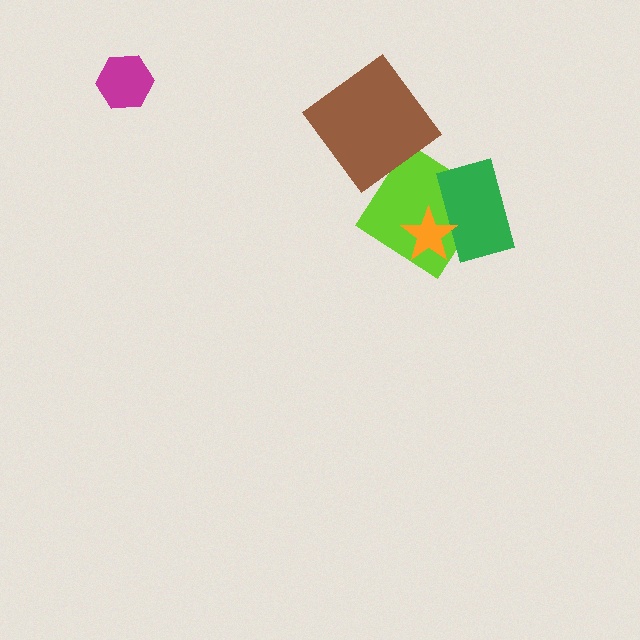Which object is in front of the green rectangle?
The orange star is in front of the green rectangle.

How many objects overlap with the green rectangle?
2 objects overlap with the green rectangle.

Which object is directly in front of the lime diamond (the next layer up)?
The green rectangle is directly in front of the lime diamond.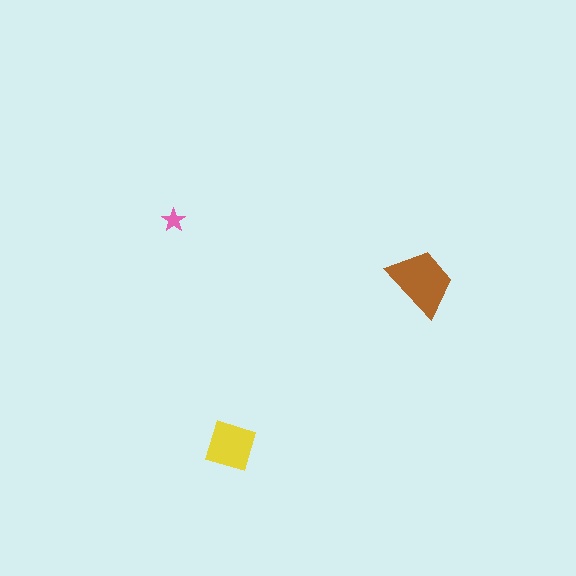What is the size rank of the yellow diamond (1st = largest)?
2nd.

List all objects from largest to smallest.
The brown trapezoid, the yellow diamond, the pink star.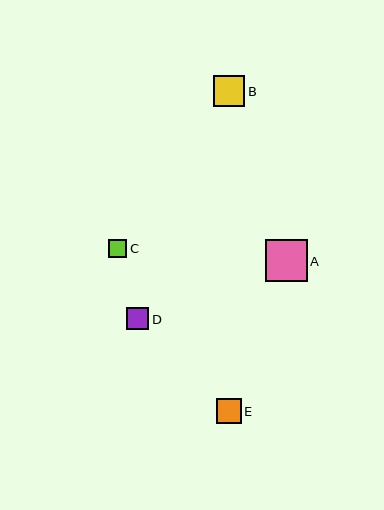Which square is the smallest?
Square C is the smallest with a size of approximately 18 pixels.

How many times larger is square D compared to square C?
Square D is approximately 1.3 times the size of square C.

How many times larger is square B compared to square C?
Square B is approximately 1.7 times the size of square C.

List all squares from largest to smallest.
From largest to smallest: A, B, E, D, C.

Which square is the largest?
Square A is the largest with a size of approximately 42 pixels.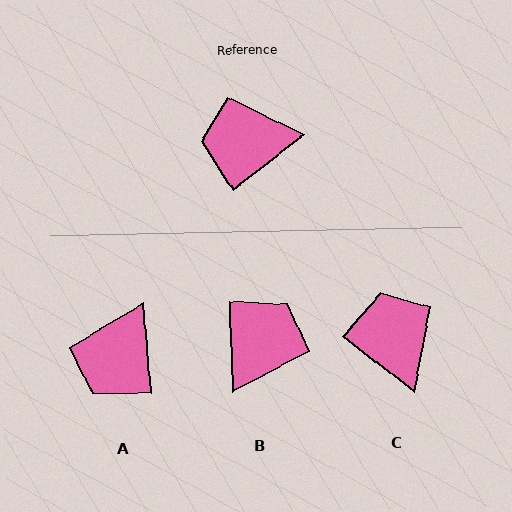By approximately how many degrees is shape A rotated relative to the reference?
Approximately 57 degrees counter-clockwise.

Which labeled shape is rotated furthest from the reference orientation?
B, about 126 degrees away.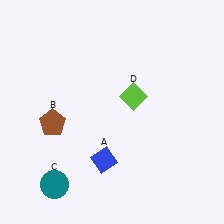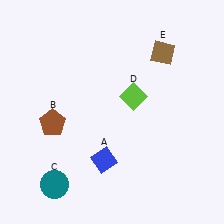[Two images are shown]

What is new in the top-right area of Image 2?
A brown diamond (E) was added in the top-right area of Image 2.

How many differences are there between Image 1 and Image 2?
There is 1 difference between the two images.